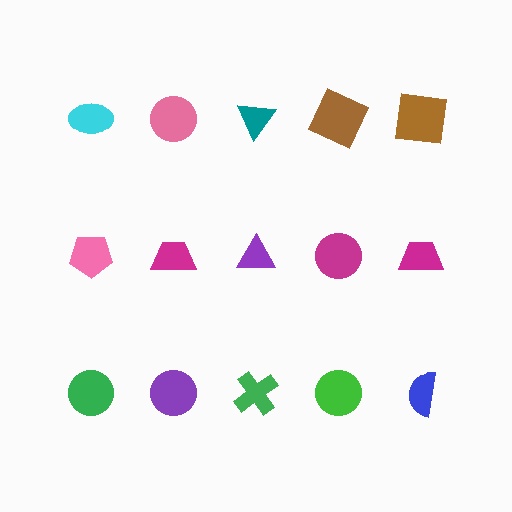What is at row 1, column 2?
A pink circle.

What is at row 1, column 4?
A brown square.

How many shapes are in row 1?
5 shapes.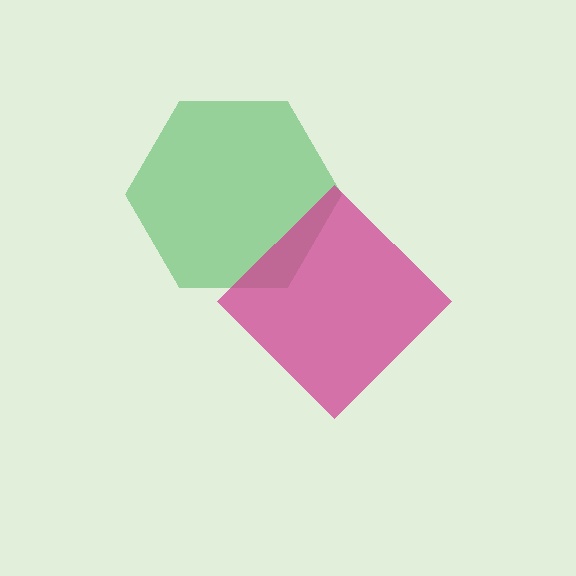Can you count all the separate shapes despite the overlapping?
Yes, there are 2 separate shapes.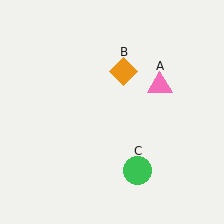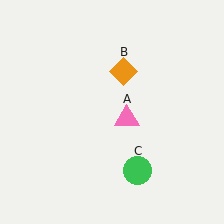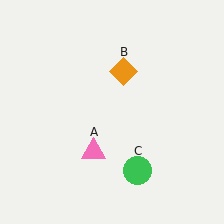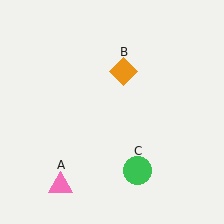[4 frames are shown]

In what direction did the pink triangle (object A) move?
The pink triangle (object A) moved down and to the left.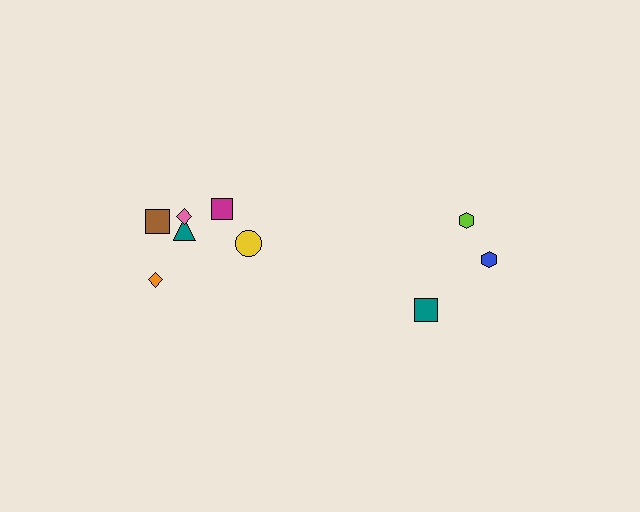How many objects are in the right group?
There are 3 objects.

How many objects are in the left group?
There are 6 objects.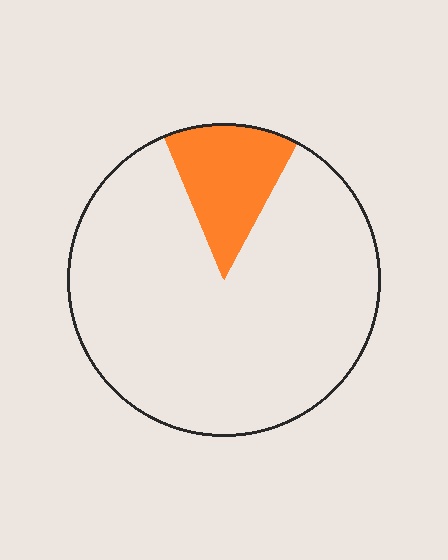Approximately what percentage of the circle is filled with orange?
Approximately 15%.